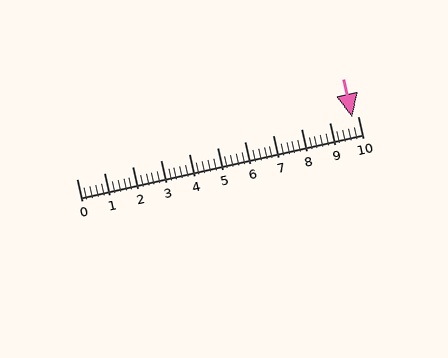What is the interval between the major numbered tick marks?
The major tick marks are spaced 1 units apart.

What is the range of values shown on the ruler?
The ruler shows values from 0 to 10.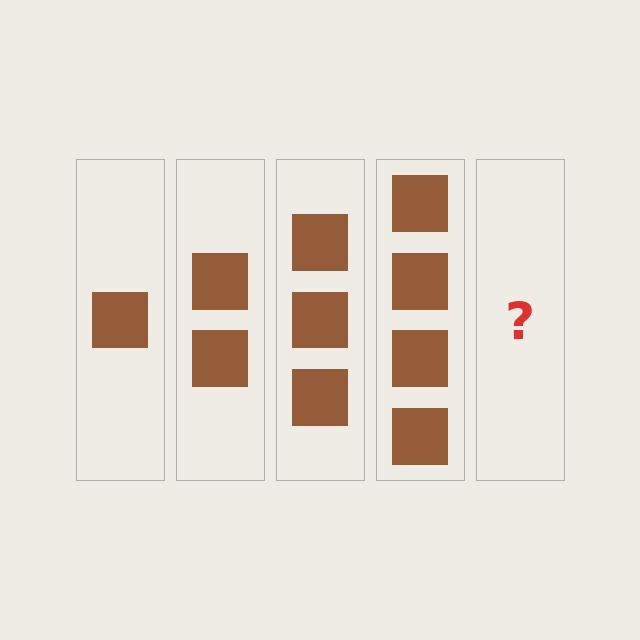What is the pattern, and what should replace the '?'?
The pattern is that each step adds one more square. The '?' should be 5 squares.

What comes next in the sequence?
The next element should be 5 squares.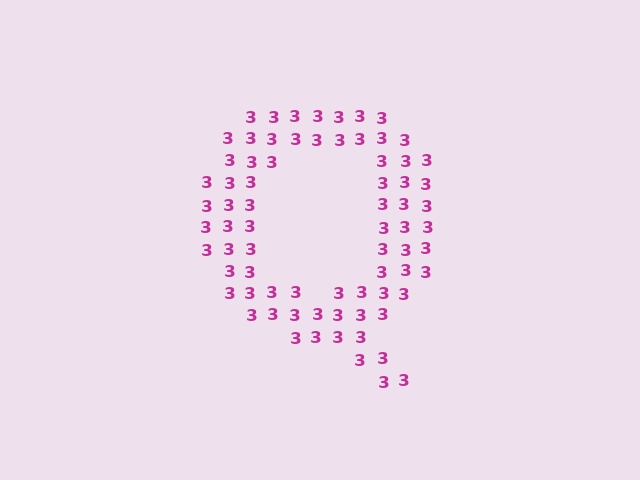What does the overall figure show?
The overall figure shows the letter Q.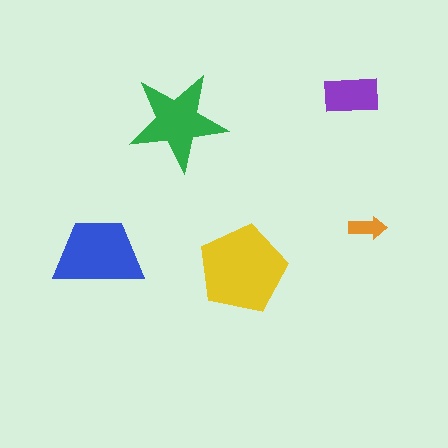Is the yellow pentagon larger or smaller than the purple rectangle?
Larger.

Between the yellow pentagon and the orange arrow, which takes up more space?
The yellow pentagon.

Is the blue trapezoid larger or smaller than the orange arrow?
Larger.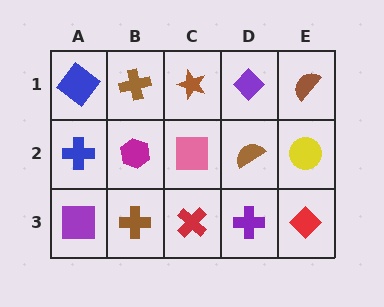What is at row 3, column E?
A red diamond.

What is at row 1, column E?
A brown semicircle.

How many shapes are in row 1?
5 shapes.